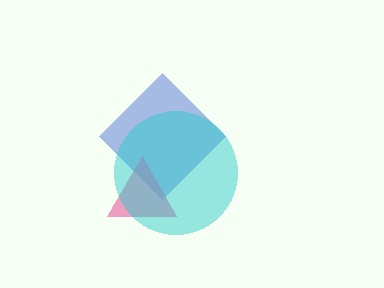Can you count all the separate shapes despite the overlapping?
Yes, there are 3 separate shapes.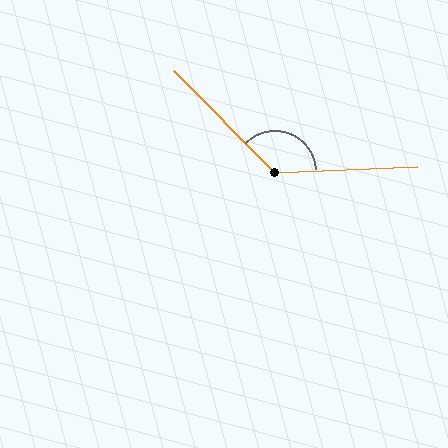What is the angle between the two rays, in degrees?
Approximately 133 degrees.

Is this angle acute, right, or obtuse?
It is obtuse.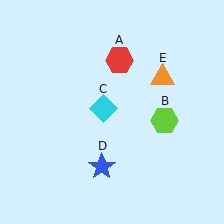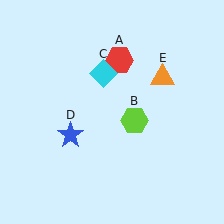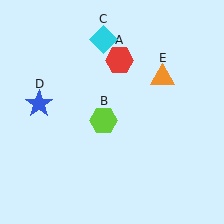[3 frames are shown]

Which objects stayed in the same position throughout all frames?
Red hexagon (object A) and orange triangle (object E) remained stationary.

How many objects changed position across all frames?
3 objects changed position: lime hexagon (object B), cyan diamond (object C), blue star (object D).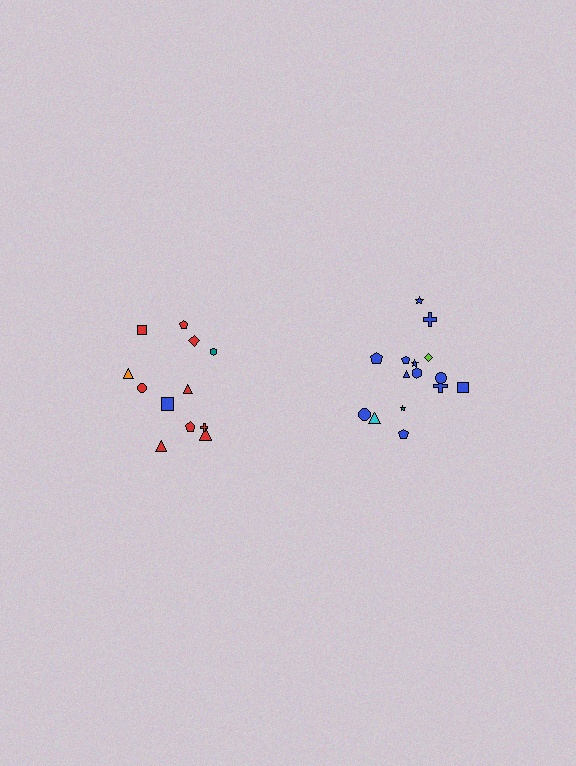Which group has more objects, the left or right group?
The right group.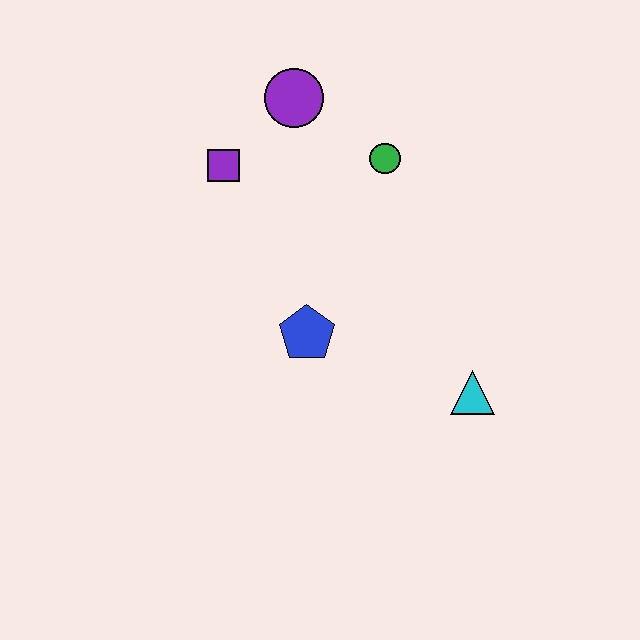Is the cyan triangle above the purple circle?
No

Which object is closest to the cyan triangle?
The blue pentagon is closest to the cyan triangle.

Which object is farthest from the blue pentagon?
The purple circle is farthest from the blue pentagon.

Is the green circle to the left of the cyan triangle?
Yes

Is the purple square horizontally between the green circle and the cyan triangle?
No